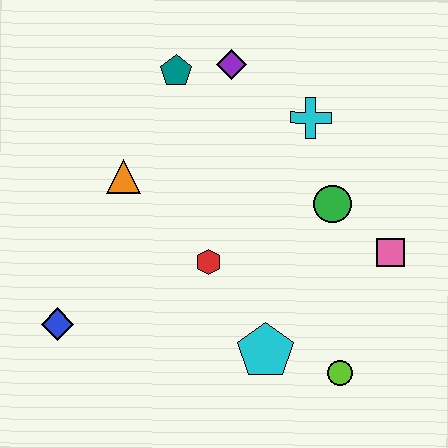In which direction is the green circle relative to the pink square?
The green circle is to the left of the pink square.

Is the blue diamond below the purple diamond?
Yes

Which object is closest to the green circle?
The pink square is closest to the green circle.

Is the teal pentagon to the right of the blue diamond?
Yes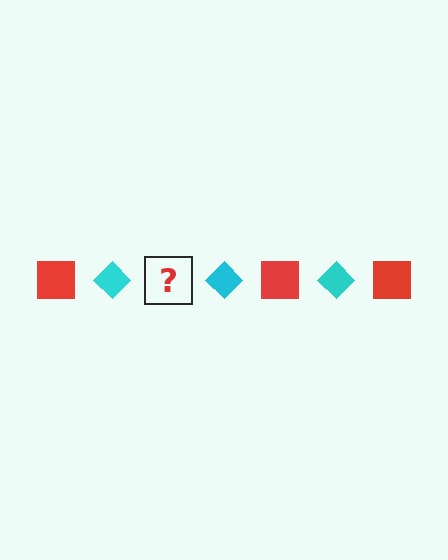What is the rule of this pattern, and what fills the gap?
The rule is that the pattern alternates between red square and cyan diamond. The gap should be filled with a red square.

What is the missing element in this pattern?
The missing element is a red square.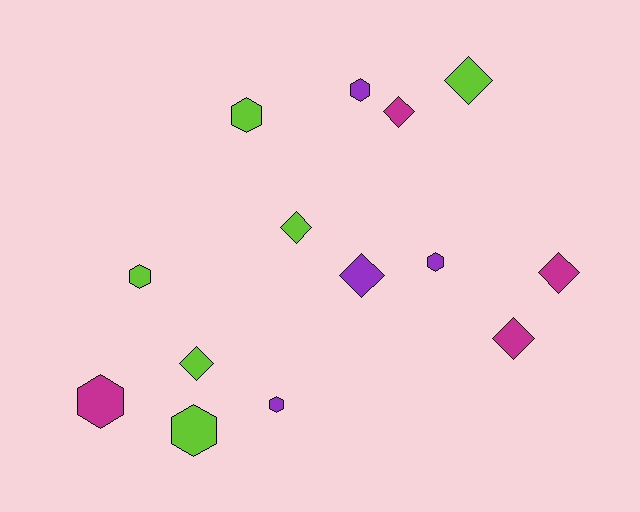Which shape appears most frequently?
Hexagon, with 7 objects.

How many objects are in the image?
There are 14 objects.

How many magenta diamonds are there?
There are 3 magenta diamonds.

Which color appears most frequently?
Lime, with 6 objects.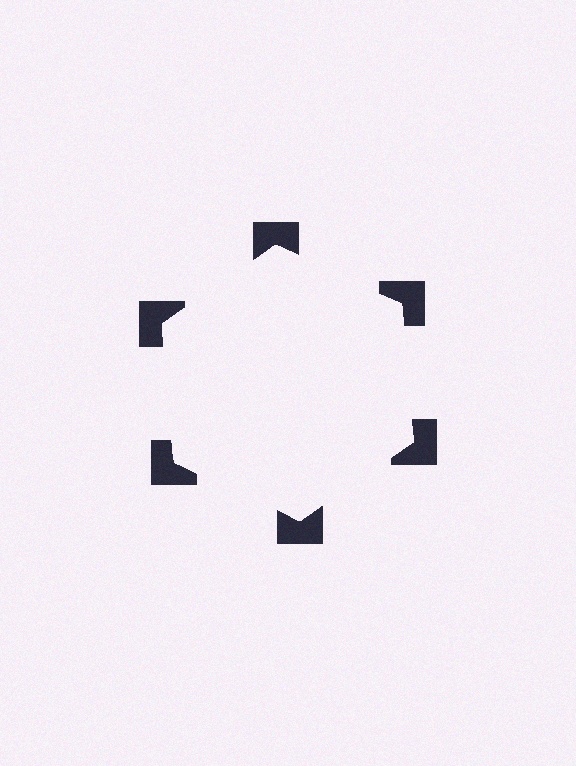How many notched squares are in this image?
There are 6 — one at each vertex of the illusory hexagon.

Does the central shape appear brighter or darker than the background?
It typically appears slightly brighter than the background, even though no actual brightness change is drawn.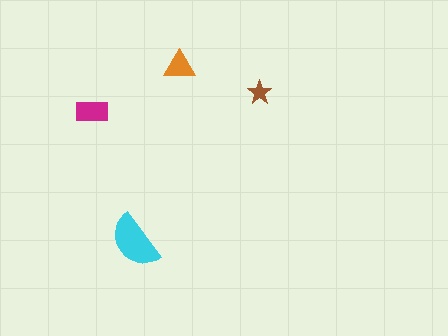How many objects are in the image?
There are 4 objects in the image.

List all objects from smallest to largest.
The brown star, the orange triangle, the magenta rectangle, the cyan semicircle.